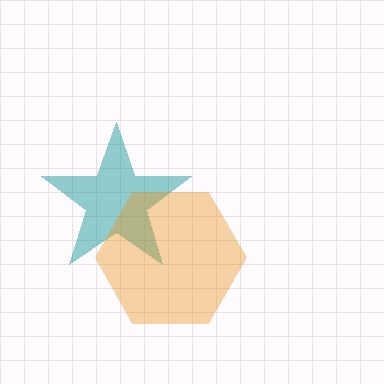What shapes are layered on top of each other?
The layered shapes are: a teal star, an orange hexagon.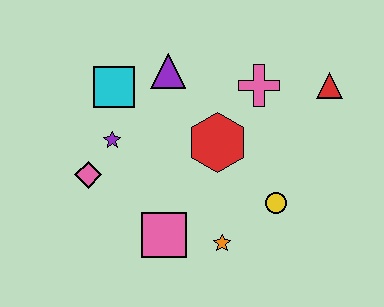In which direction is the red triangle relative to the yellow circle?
The red triangle is above the yellow circle.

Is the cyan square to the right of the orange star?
No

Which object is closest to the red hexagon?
The pink cross is closest to the red hexagon.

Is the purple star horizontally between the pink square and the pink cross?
No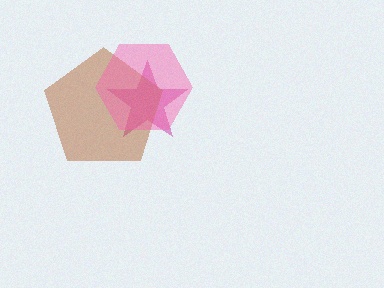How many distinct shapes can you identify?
There are 3 distinct shapes: a magenta star, a brown pentagon, a pink hexagon.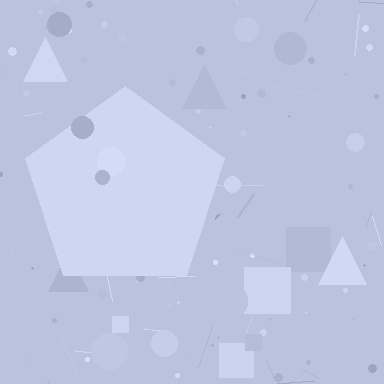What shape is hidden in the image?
A pentagon is hidden in the image.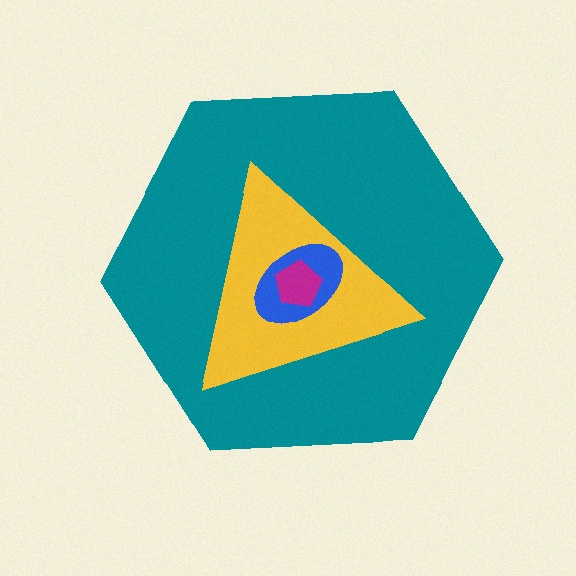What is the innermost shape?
The magenta pentagon.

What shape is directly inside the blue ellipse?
The magenta pentagon.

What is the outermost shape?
The teal hexagon.